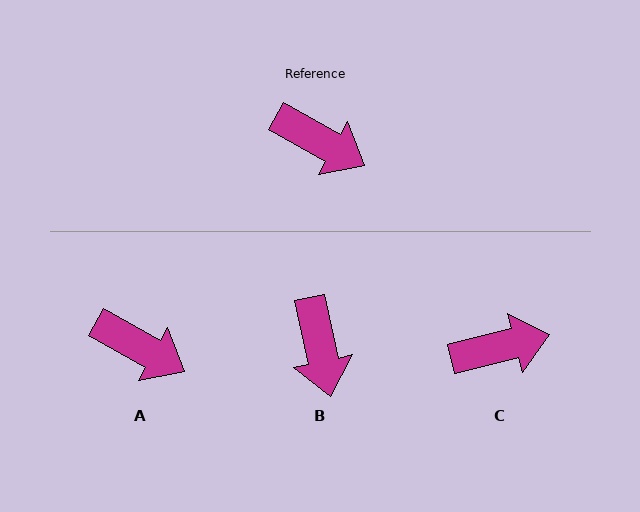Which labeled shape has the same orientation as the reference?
A.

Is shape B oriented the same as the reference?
No, it is off by about 49 degrees.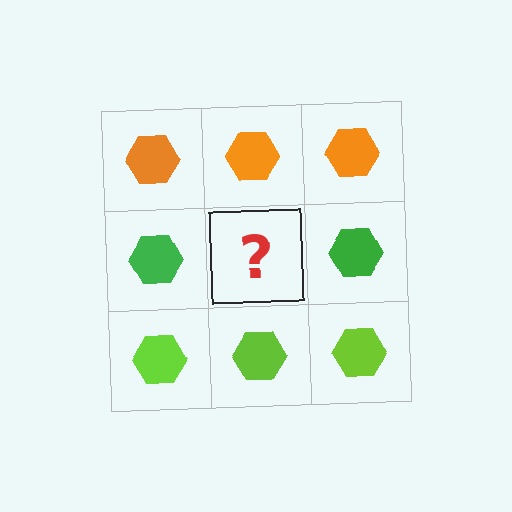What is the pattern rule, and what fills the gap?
The rule is that each row has a consistent color. The gap should be filled with a green hexagon.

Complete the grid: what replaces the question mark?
The question mark should be replaced with a green hexagon.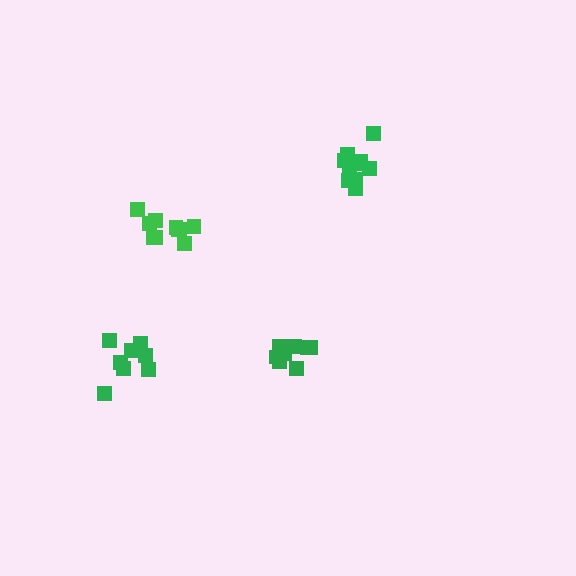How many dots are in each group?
Group 1: 11 dots, Group 2: 8 dots, Group 3: 10 dots, Group 4: 8 dots (37 total).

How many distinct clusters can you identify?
There are 4 distinct clusters.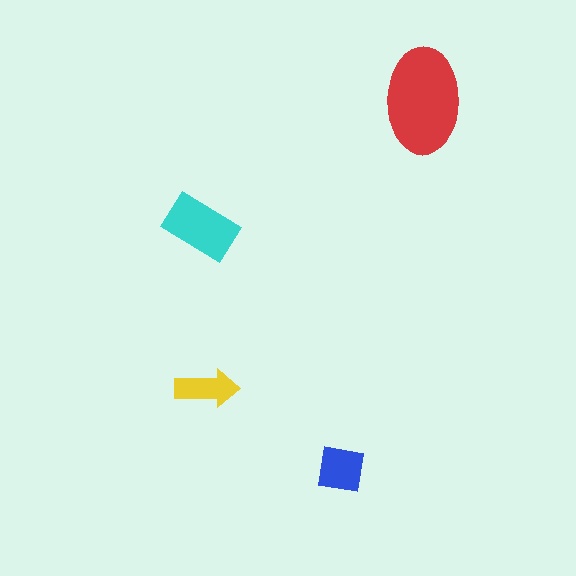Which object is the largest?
The red ellipse.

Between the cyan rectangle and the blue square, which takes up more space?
The cyan rectangle.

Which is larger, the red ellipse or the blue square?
The red ellipse.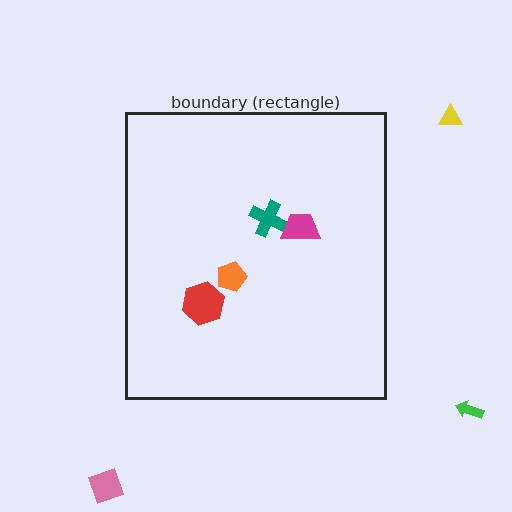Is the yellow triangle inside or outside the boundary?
Outside.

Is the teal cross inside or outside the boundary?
Inside.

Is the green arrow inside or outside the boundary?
Outside.